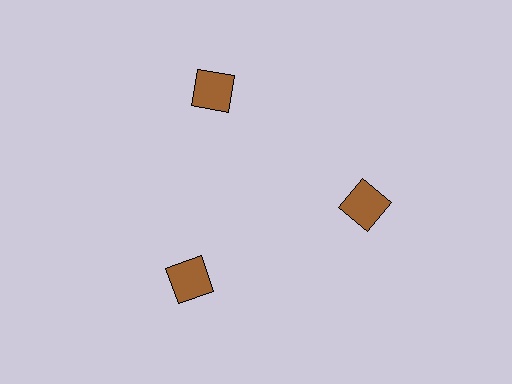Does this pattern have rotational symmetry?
Yes, this pattern has 3-fold rotational symmetry. It looks the same after rotating 120 degrees around the center.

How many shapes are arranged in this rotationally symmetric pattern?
There are 3 shapes, arranged in 3 groups of 1.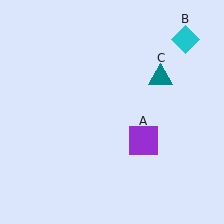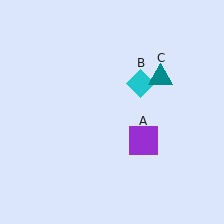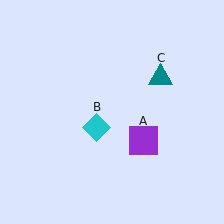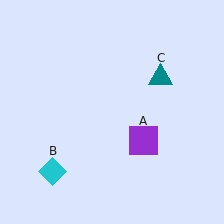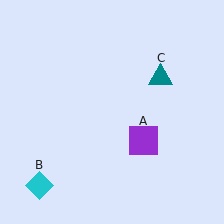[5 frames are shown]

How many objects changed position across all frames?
1 object changed position: cyan diamond (object B).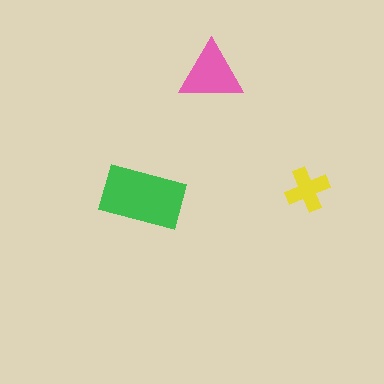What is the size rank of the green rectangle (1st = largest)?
1st.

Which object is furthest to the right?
The yellow cross is rightmost.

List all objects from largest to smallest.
The green rectangle, the pink triangle, the yellow cross.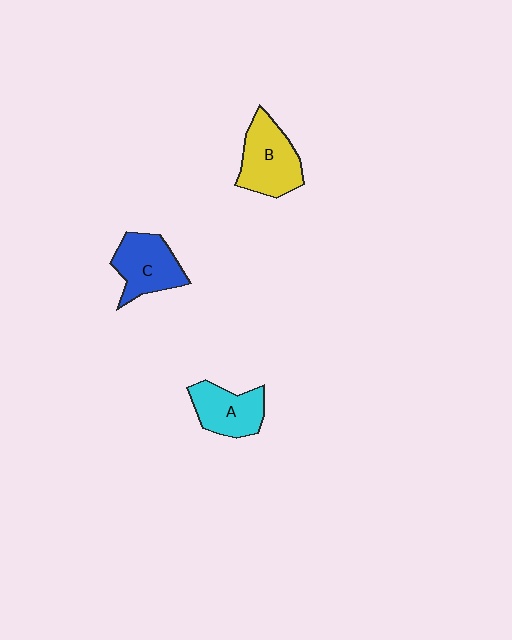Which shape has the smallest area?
Shape A (cyan).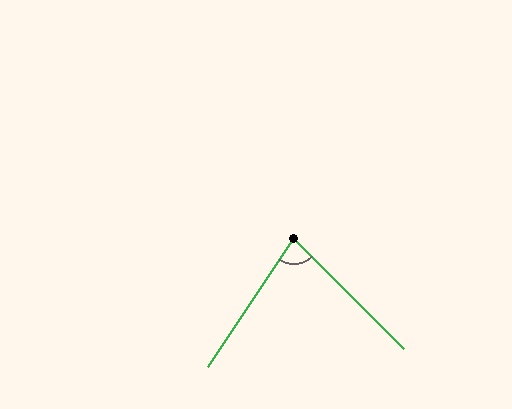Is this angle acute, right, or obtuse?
It is acute.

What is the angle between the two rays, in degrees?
Approximately 79 degrees.